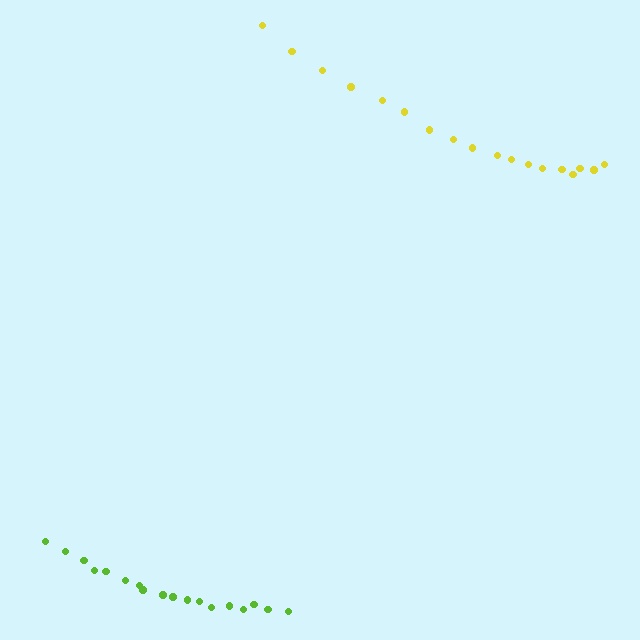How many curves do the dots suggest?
There are 2 distinct paths.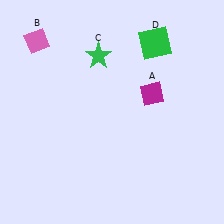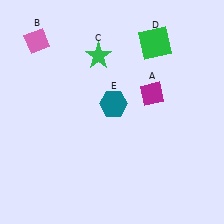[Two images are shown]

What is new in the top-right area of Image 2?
A teal hexagon (E) was added in the top-right area of Image 2.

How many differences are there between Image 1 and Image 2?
There is 1 difference between the two images.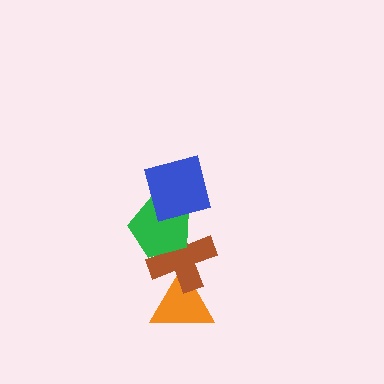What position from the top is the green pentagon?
The green pentagon is 2nd from the top.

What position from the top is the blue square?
The blue square is 1st from the top.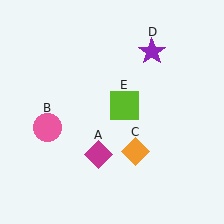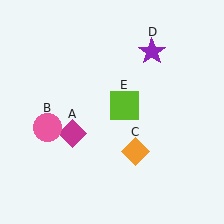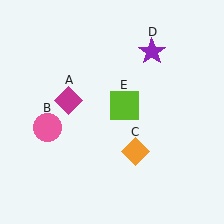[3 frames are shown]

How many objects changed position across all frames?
1 object changed position: magenta diamond (object A).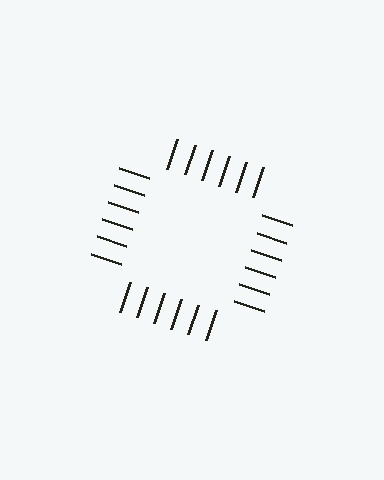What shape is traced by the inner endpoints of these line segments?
An illusory square — the line segments terminate on its edges but no continuous stroke is drawn.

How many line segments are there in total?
24 — 6 along each of the 4 edges.